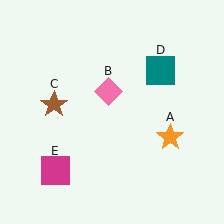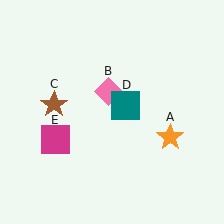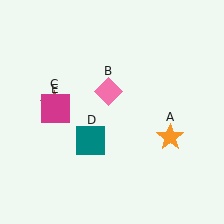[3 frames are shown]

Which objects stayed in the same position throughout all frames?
Orange star (object A) and pink diamond (object B) and brown star (object C) remained stationary.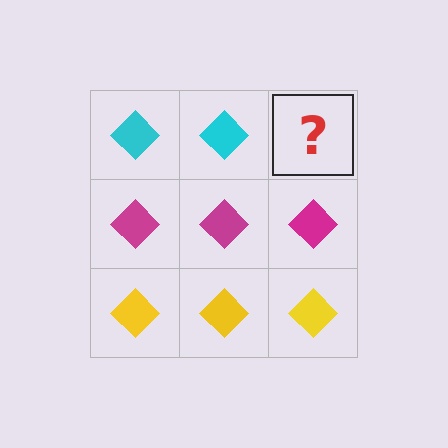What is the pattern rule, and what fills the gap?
The rule is that each row has a consistent color. The gap should be filled with a cyan diamond.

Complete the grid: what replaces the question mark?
The question mark should be replaced with a cyan diamond.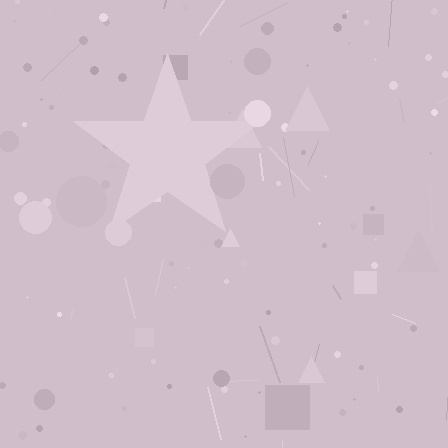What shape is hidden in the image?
A star is hidden in the image.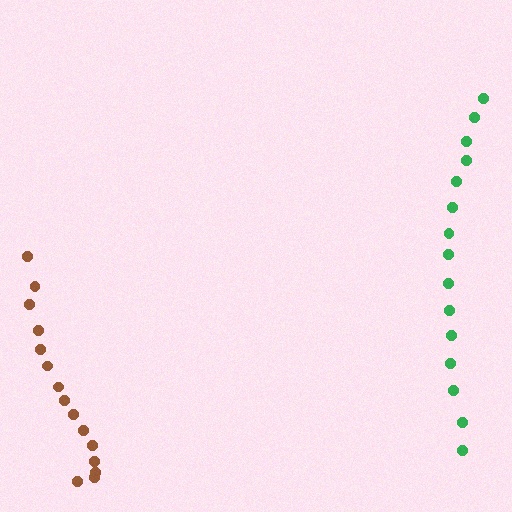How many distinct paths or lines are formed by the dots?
There are 2 distinct paths.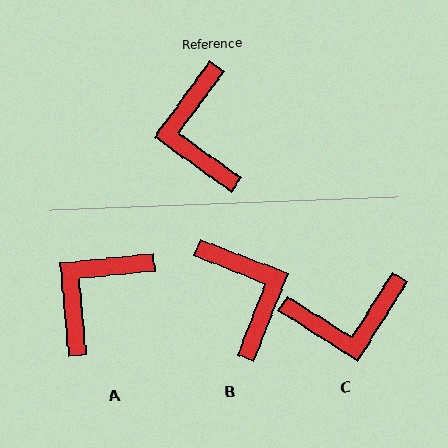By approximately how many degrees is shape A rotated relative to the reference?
Approximately 48 degrees clockwise.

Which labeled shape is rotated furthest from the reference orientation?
B, about 165 degrees away.